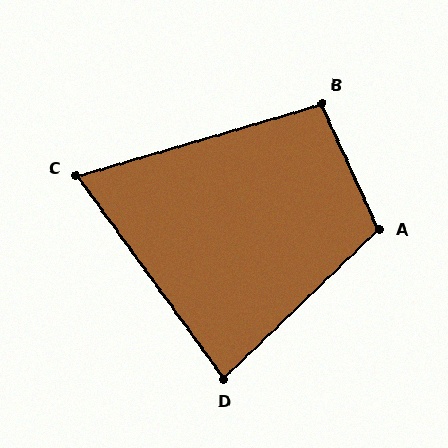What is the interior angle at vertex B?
Approximately 98 degrees (obtuse).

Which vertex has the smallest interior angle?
C, at approximately 71 degrees.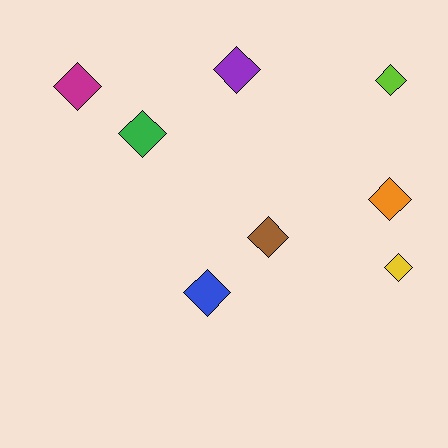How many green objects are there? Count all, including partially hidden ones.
There is 1 green object.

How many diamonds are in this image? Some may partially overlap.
There are 8 diamonds.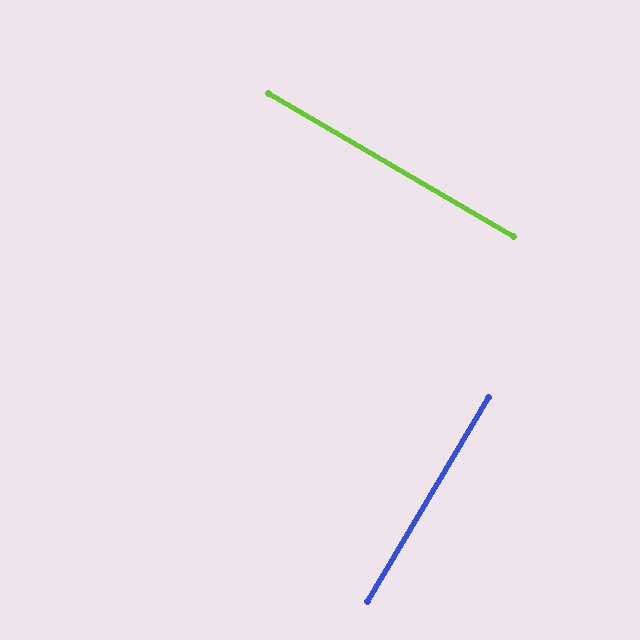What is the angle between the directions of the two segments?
Approximately 89 degrees.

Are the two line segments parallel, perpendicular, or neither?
Perpendicular — they meet at approximately 89°.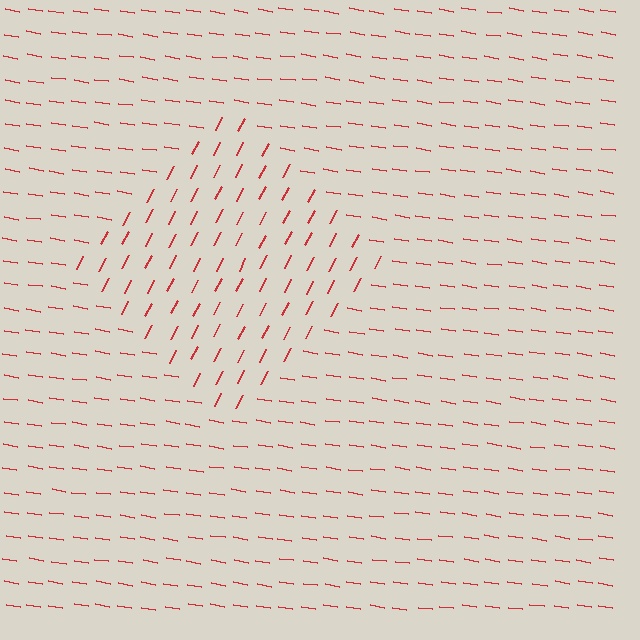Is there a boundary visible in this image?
Yes, there is a texture boundary formed by a change in line orientation.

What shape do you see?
I see a diamond.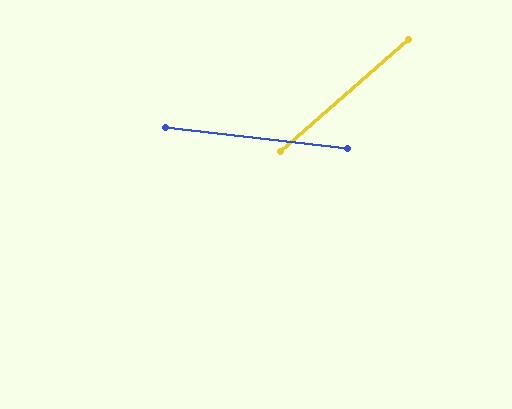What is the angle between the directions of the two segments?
Approximately 48 degrees.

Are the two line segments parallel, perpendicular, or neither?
Neither parallel nor perpendicular — they differ by about 48°.